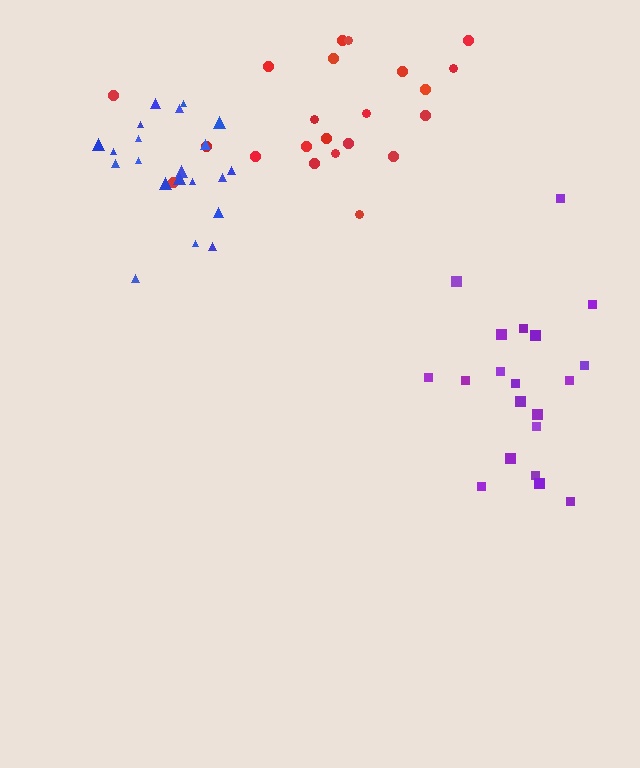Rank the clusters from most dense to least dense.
blue, red, purple.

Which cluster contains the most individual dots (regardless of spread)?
Red (22).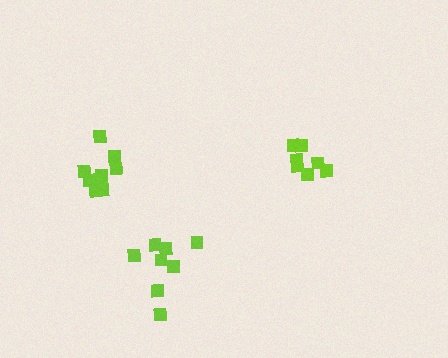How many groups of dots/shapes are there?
There are 3 groups.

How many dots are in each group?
Group 1: 8 dots, Group 2: 9 dots, Group 3: 8 dots (25 total).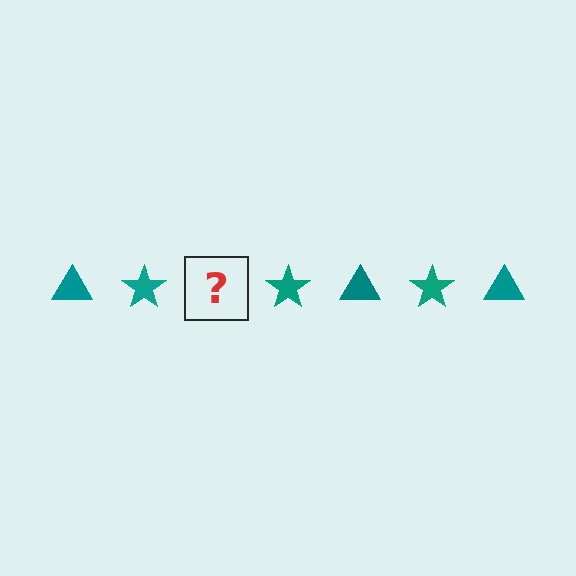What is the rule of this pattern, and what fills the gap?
The rule is that the pattern cycles through triangle, star shapes in teal. The gap should be filled with a teal triangle.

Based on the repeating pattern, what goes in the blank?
The blank should be a teal triangle.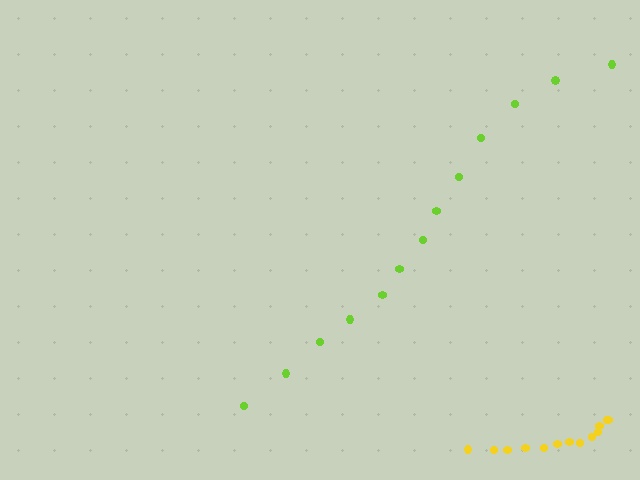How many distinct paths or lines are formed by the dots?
There are 2 distinct paths.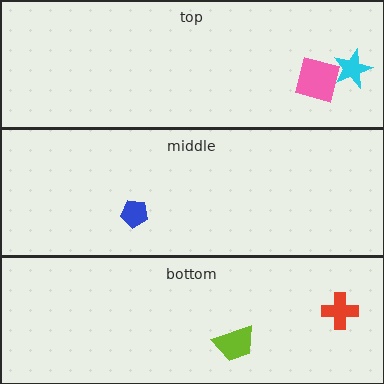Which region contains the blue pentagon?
The middle region.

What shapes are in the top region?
The cyan star, the pink square.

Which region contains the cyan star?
The top region.